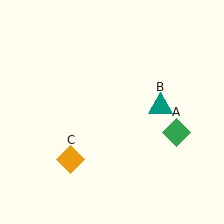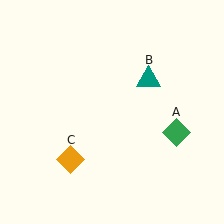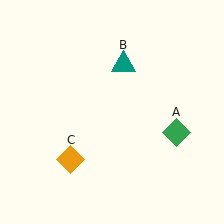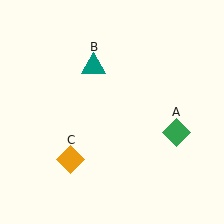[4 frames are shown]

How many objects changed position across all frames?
1 object changed position: teal triangle (object B).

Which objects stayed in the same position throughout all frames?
Green diamond (object A) and orange diamond (object C) remained stationary.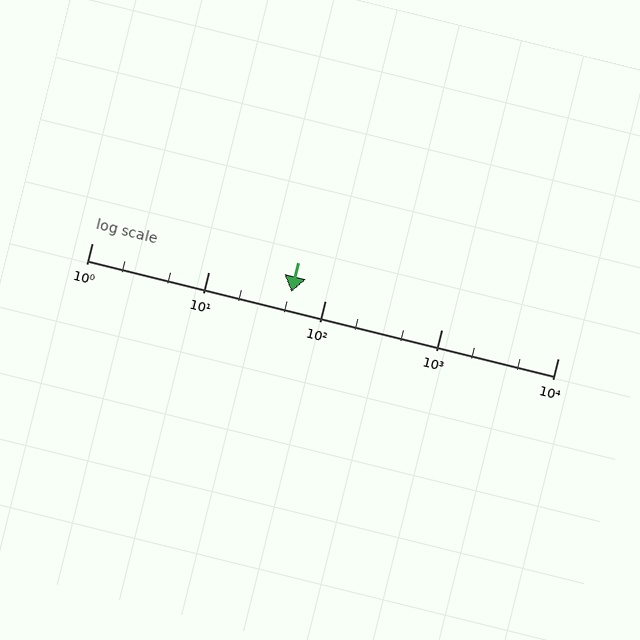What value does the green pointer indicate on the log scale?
The pointer indicates approximately 52.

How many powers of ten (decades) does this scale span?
The scale spans 4 decades, from 1 to 10000.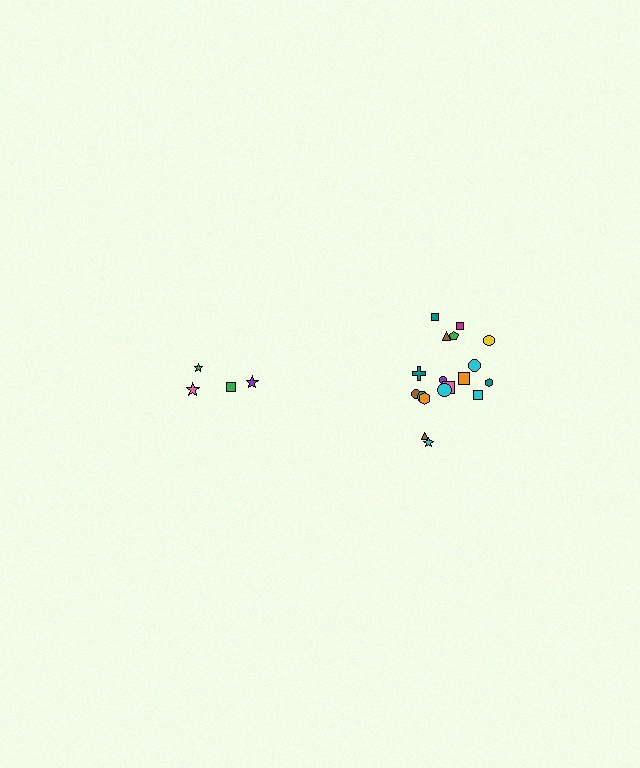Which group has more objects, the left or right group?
The right group.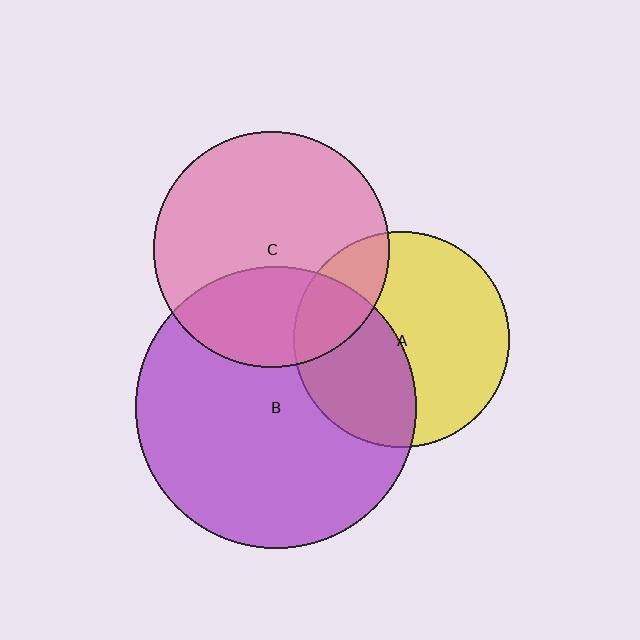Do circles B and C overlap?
Yes.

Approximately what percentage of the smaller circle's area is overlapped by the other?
Approximately 35%.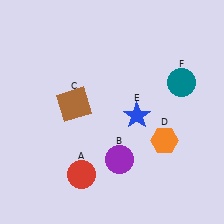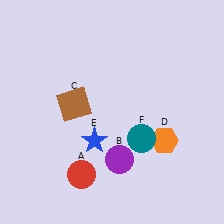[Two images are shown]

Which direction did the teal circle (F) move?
The teal circle (F) moved down.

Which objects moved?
The objects that moved are: the blue star (E), the teal circle (F).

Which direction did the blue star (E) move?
The blue star (E) moved left.